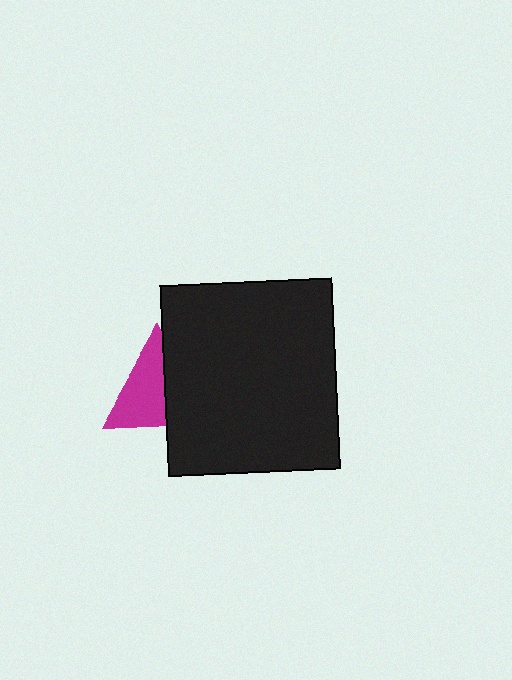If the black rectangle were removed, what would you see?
You would see the complete magenta triangle.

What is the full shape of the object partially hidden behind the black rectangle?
The partially hidden object is a magenta triangle.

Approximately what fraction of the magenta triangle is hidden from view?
Roughly 44% of the magenta triangle is hidden behind the black rectangle.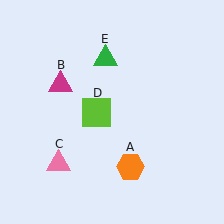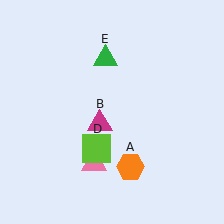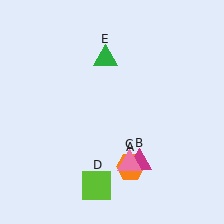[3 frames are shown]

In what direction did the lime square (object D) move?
The lime square (object D) moved down.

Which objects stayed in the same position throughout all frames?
Orange hexagon (object A) and green triangle (object E) remained stationary.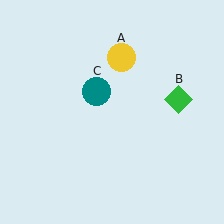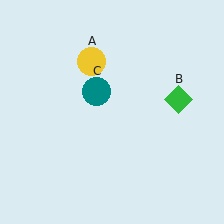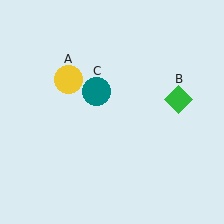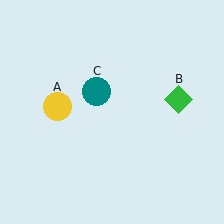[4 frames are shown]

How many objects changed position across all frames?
1 object changed position: yellow circle (object A).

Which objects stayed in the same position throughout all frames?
Green diamond (object B) and teal circle (object C) remained stationary.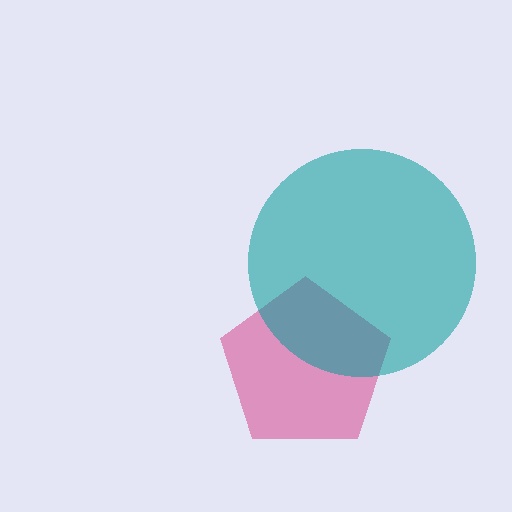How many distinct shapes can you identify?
There are 2 distinct shapes: a magenta pentagon, a teal circle.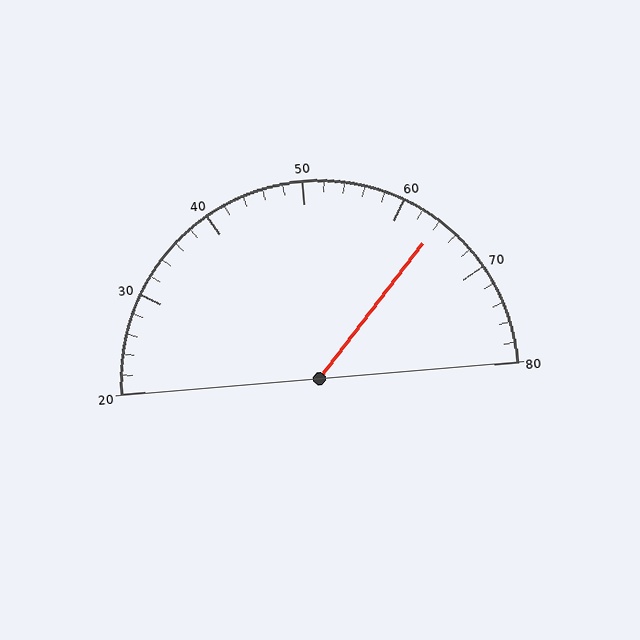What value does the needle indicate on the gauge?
The needle indicates approximately 64.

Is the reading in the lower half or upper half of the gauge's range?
The reading is in the upper half of the range (20 to 80).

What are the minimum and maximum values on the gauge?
The gauge ranges from 20 to 80.